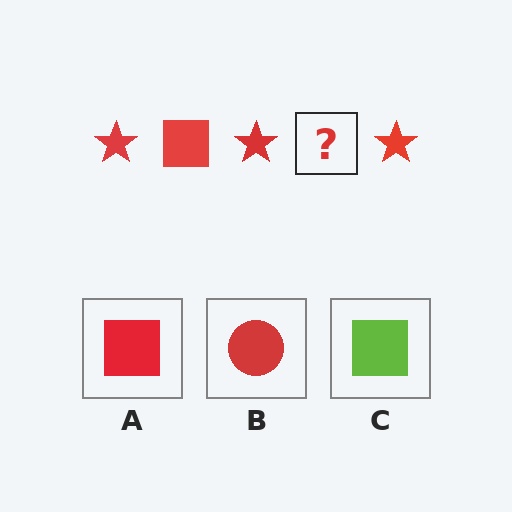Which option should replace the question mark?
Option A.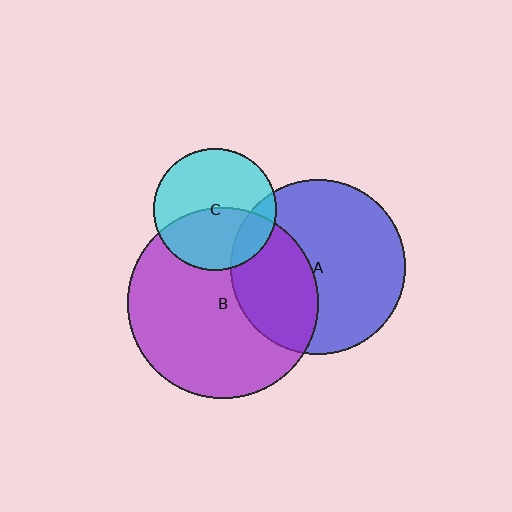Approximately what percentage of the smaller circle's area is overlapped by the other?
Approximately 45%.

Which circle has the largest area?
Circle B (purple).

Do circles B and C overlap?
Yes.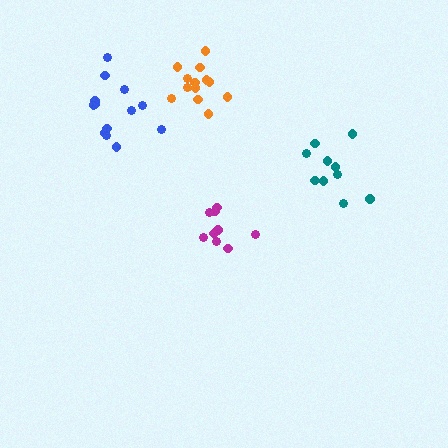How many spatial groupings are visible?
There are 4 spatial groupings.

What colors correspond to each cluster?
The clusters are colored: teal, orange, magenta, blue.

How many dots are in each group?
Group 1: 10 dots, Group 2: 13 dots, Group 3: 9 dots, Group 4: 13 dots (45 total).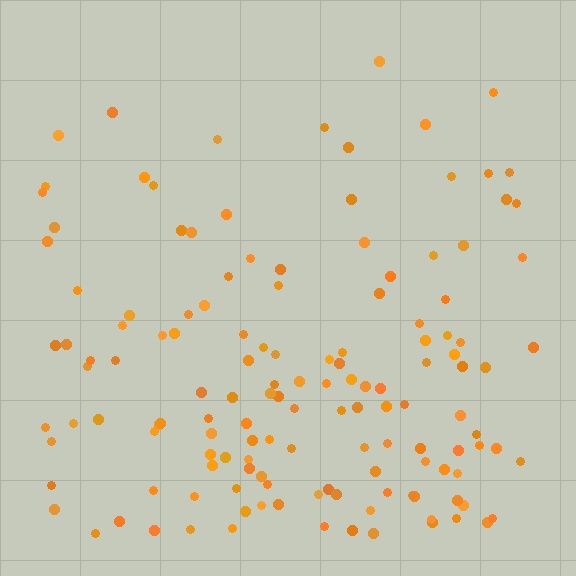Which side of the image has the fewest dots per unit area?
The top.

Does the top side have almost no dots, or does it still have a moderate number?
Still a moderate number, just noticeably fewer than the bottom.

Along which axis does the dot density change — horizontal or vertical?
Vertical.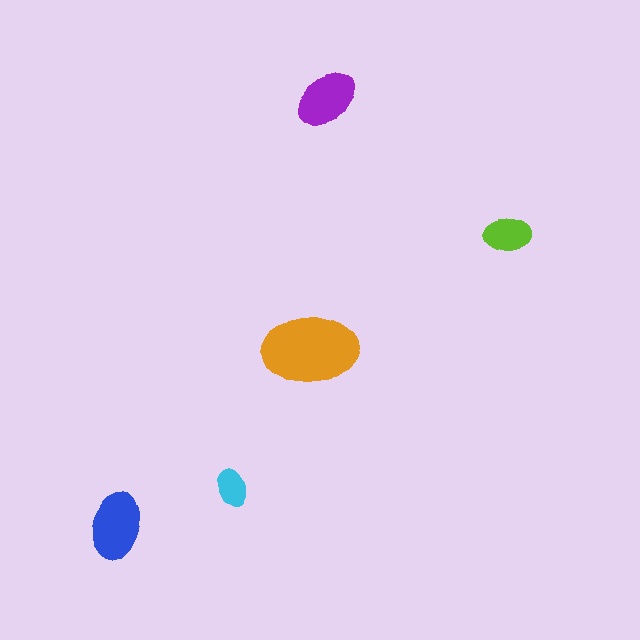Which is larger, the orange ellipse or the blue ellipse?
The orange one.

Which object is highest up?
The purple ellipse is topmost.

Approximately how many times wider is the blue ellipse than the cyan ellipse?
About 2 times wider.